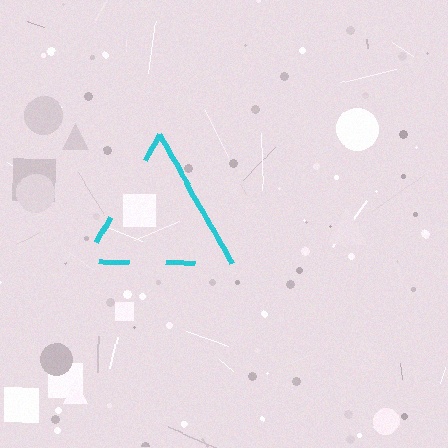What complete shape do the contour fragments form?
The contour fragments form a triangle.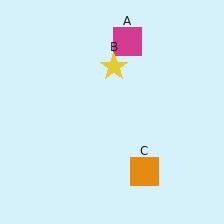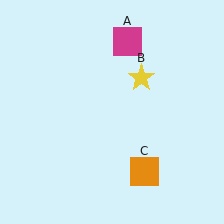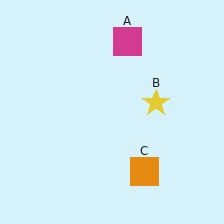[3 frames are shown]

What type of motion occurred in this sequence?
The yellow star (object B) rotated clockwise around the center of the scene.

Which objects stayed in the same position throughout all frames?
Magenta square (object A) and orange square (object C) remained stationary.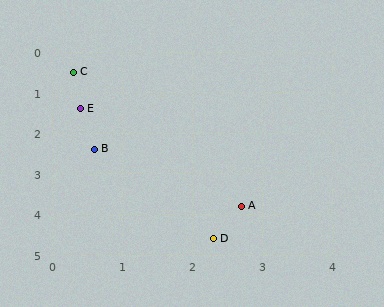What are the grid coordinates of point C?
Point C is at approximately (0.3, 0.5).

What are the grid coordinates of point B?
Point B is at approximately (0.6, 2.4).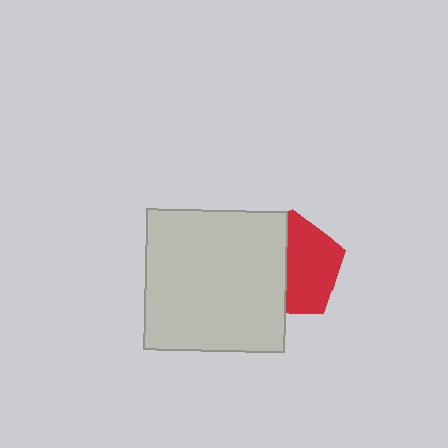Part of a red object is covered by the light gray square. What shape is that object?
It is a pentagon.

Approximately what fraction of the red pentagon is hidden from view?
Roughly 44% of the red pentagon is hidden behind the light gray square.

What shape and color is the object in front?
The object in front is a light gray square.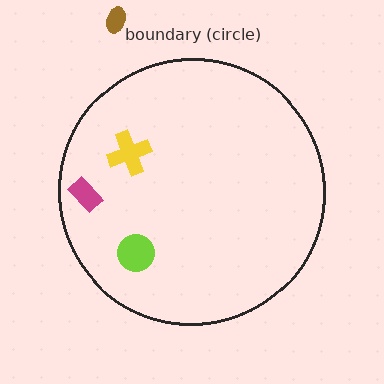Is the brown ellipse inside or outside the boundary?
Outside.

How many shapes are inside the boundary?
3 inside, 1 outside.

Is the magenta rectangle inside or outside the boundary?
Inside.